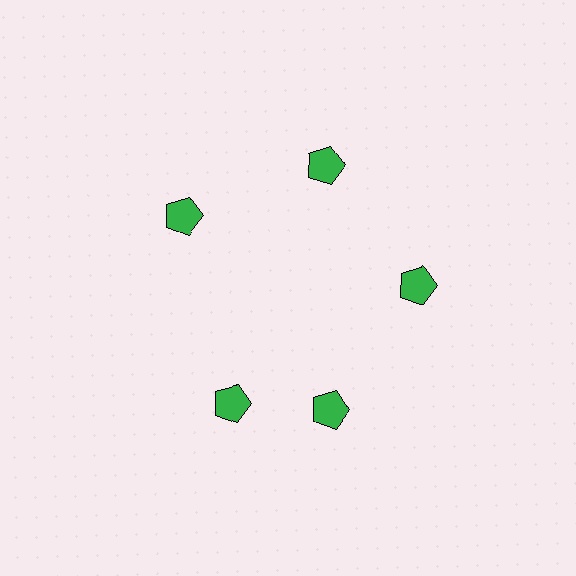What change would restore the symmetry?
The symmetry would be restored by rotating it back into even spacing with its neighbors so that all 5 pentagons sit at equal angles and equal distance from the center.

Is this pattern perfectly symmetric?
No. The 5 green pentagons are arranged in a ring, but one element near the 8 o'clock position is rotated out of alignment along the ring, breaking the 5-fold rotational symmetry.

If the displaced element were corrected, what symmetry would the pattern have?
It would have 5-fold rotational symmetry — the pattern would map onto itself every 72 degrees.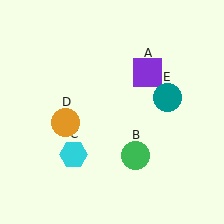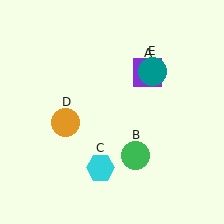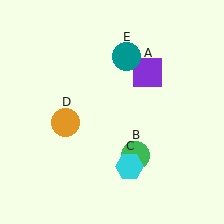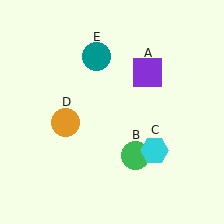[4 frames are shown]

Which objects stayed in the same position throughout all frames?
Purple square (object A) and green circle (object B) and orange circle (object D) remained stationary.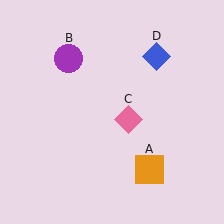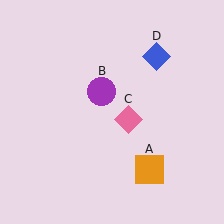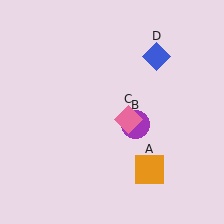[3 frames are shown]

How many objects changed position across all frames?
1 object changed position: purple circle (object B).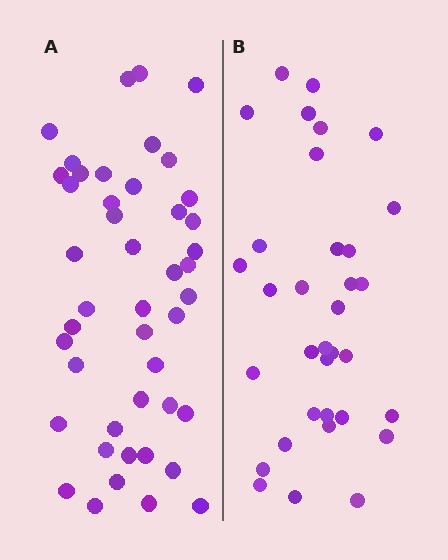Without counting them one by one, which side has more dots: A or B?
Region A (the left region) has more dots.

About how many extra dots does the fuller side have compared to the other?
Region A has roughly 12 or so more dots than region B.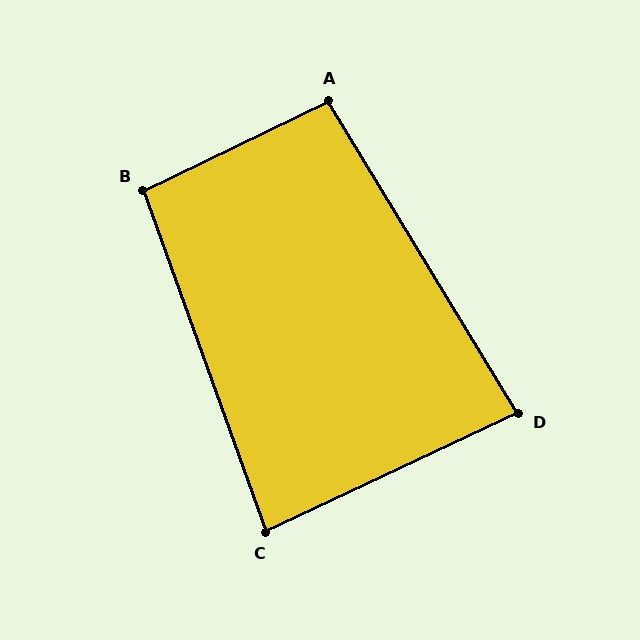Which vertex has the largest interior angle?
B, at approximately 96 degrees.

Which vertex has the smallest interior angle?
D, at approximately 84 degrees.